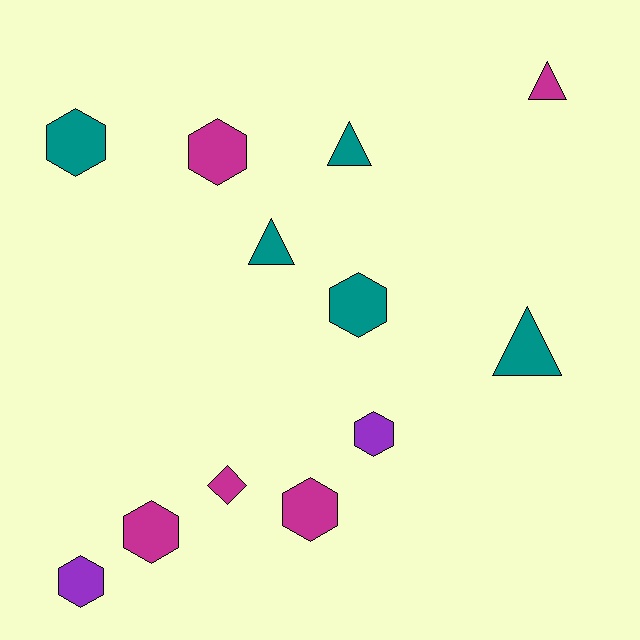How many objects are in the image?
There are 12 objects.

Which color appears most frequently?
Magenta, with 5 objects.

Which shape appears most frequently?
Hexagon, with 7 objects.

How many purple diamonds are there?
There are no purple diamonds.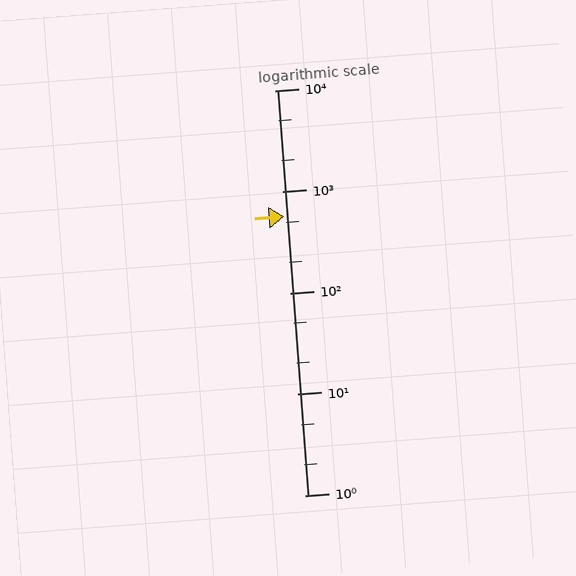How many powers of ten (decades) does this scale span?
The scale spans 4 decades, from 1 to 10000.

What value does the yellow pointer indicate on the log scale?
The pointer indicates approximately 570.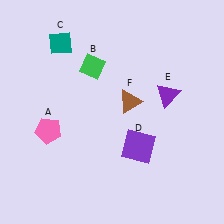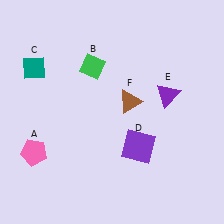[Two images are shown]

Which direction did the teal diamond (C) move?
The teal diamond (C) moved left.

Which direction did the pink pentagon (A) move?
The pink pentagon (A) moved down.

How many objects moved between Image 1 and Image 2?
2 objects moved between the two images.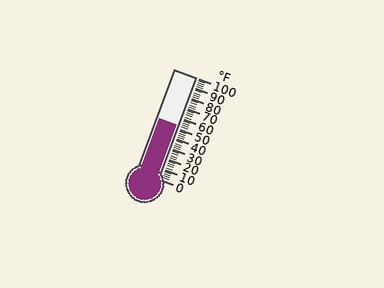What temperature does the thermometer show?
The thermometer shows approximately 52°F.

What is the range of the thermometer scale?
The thermometer scale ranges from 0°F to 100°F.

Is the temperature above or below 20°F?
The temperature is above 20°F.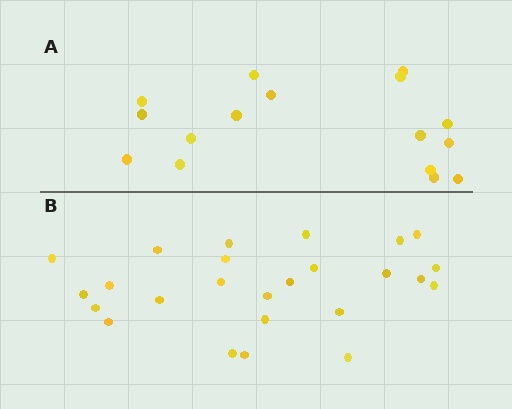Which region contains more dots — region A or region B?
Region B (the bottom region) has more dots.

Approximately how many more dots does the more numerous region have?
Region B has roughly 8 or so more dots than region A.